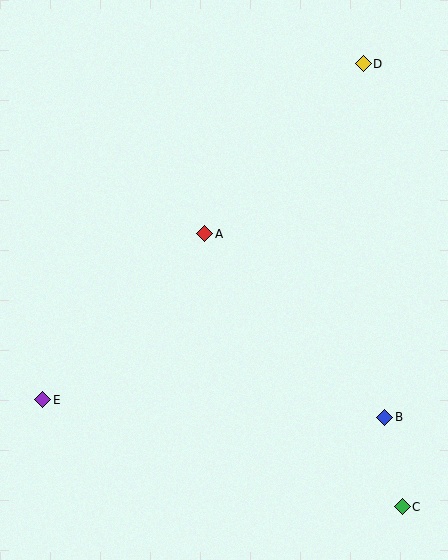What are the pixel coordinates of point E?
Point E is at (43, 400).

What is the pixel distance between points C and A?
The distance between C and A is 337 pixels.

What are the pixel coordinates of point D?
Point D is at (363, 64).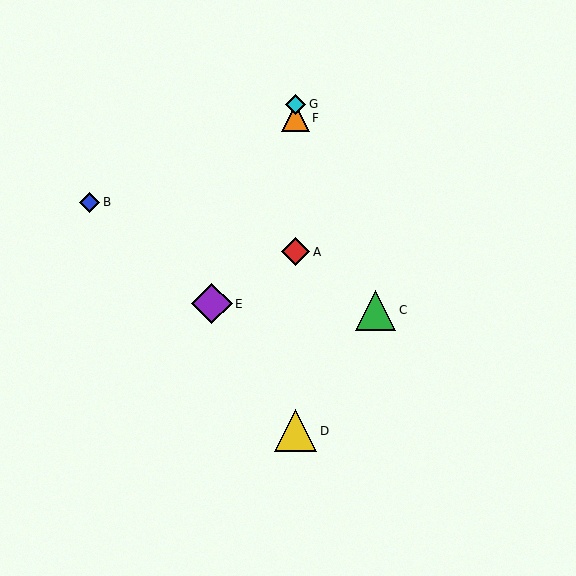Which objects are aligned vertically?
Objects A, D, F, G are aligned vertically.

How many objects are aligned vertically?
4 objects (A, D, F, G) are aligned vertically.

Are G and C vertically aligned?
No, G is at x≈296 and C is at x≈376.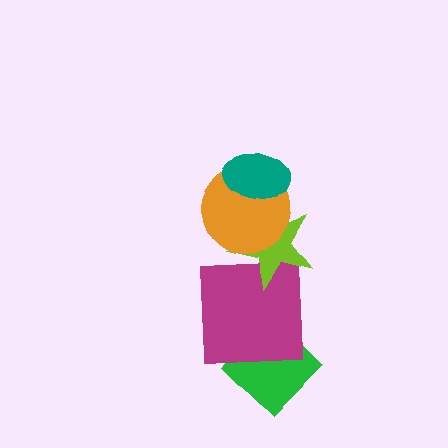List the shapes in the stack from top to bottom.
From top to bottom: the teal ellipse, the orange circle, the lime star, the magenta square, the green diamond.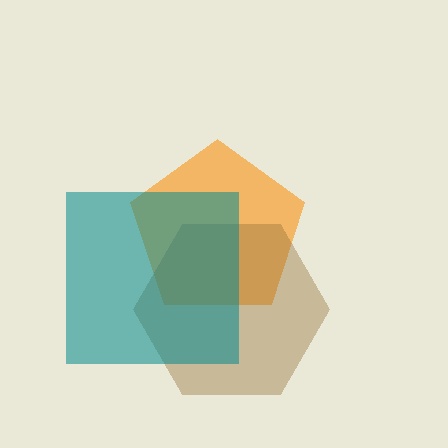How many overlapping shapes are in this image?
There are 3 overlapping shapes in the image.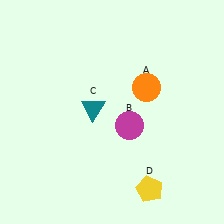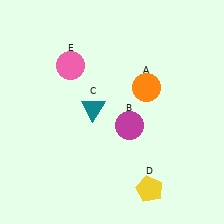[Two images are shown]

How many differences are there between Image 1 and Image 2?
There is 1 difference between the two images.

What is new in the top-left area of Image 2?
A pink circle (E) was added in the top-left area of Image 2.